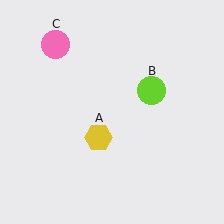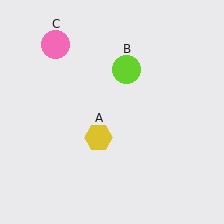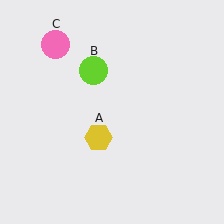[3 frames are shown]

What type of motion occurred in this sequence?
The lime circle (object B) rotated counterclockwise around the center of the scene.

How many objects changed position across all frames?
1 object changed position: lime circle (object B).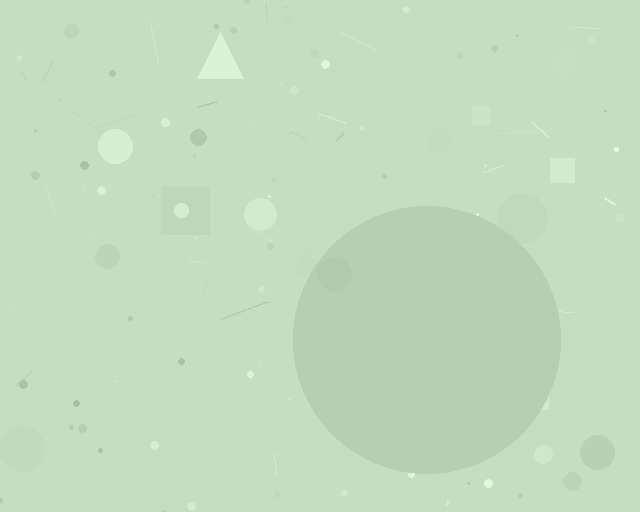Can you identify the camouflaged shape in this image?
The camouflaged shape is a circle.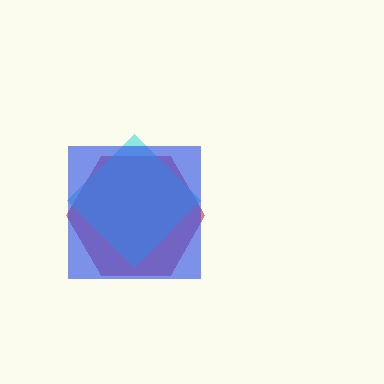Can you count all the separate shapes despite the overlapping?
Yes, there are 3 separate shapes.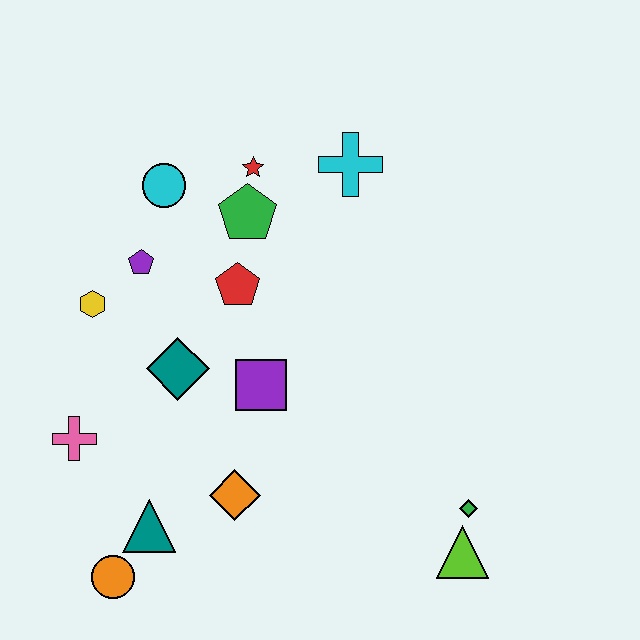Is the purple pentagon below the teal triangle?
No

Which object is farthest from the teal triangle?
The cyan cross is farthest from the teal triangle.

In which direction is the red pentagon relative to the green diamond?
The red pentagon is to the left of the green diamond.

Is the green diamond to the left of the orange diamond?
No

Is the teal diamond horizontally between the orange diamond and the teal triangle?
Yes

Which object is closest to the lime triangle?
The green diamond is closest to the lime triangle.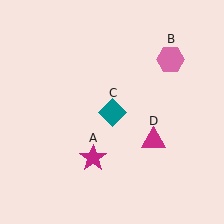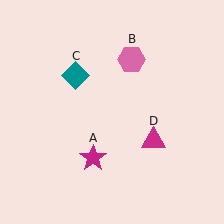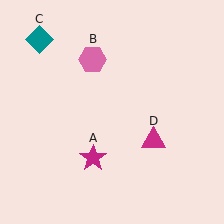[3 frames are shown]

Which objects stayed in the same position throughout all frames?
Magenta star (object A) and magenta triangle (object D) remained stationary.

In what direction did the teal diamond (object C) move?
The teal diamond (object C) moved up and to the left.